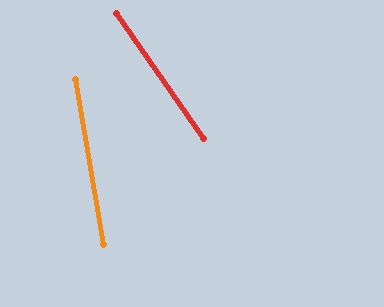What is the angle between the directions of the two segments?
Approximately 25 degrees.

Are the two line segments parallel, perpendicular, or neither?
Neither parallel nor perpendicular — they differ by about 25°.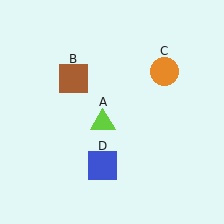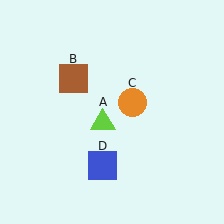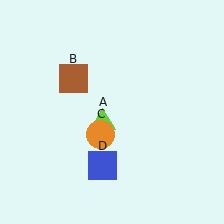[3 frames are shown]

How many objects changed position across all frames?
1 object changed position: orange circle (object C).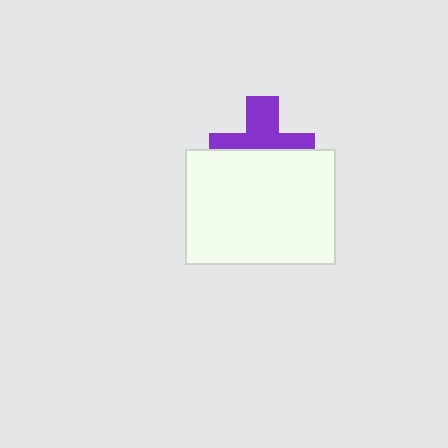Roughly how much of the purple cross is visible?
About half of it is visible (roughly 51%).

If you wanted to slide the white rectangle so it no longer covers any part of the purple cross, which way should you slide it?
Slide it down — that is the most direct way to separate the two shapes.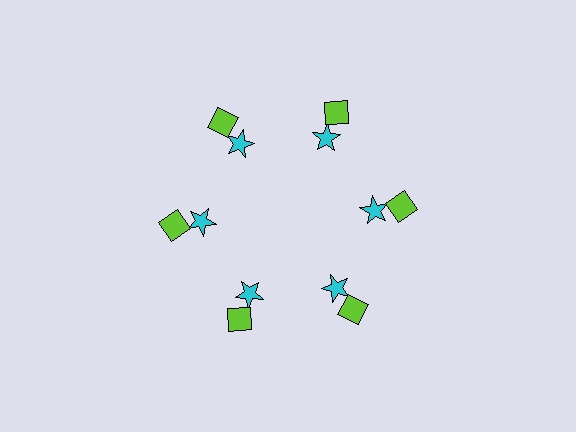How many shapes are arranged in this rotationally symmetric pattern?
There are 12 shapes, arranged in 6 groups of 2.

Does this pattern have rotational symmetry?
Yes, this pattern has 6-fold rotational symmetry. It looks the same after rotating 60 degrees around the center.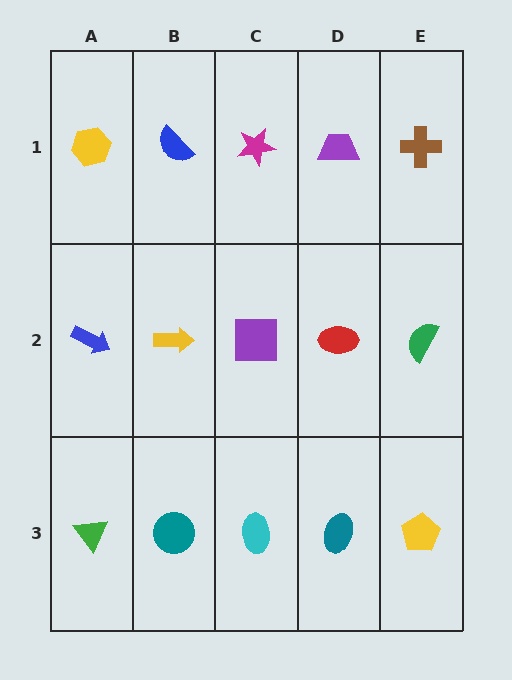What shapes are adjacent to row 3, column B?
A yellow arrow (row 2, column B), a green triangle (row 3, column A), a cyan ellipse (row 3, column C).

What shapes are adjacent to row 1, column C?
A purple square (row 2, column C), a blue semicircle (row 1, column B), a purple trapezoid (row 1, column D).